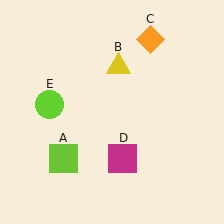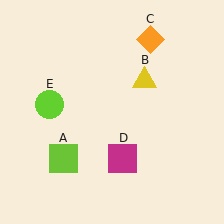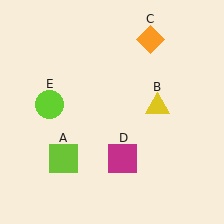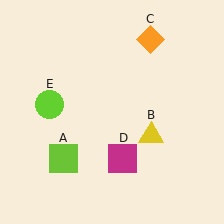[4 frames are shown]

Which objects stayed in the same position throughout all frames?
Lime square (object A) and orange diamond (object C) and magenta square (object D) and lime circle (object E) remained stationary.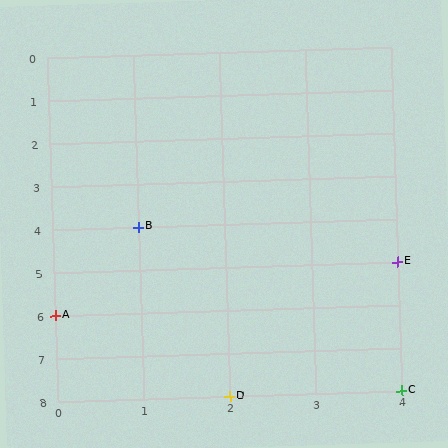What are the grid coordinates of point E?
Point E is at grid coordinates (4, 5).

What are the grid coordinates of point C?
Point C is at grid coordinates (4, 8).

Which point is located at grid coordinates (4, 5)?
Point E is at (4, 5).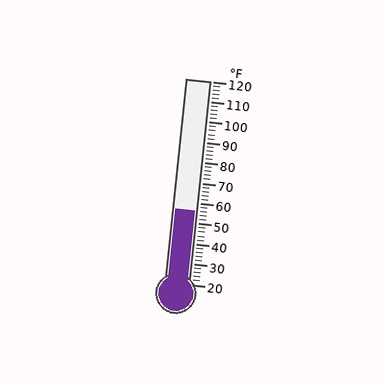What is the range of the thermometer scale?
The thermometer scale ranges from 20°F to 120°F.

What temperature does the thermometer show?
The thermometer shows approximately 56°F.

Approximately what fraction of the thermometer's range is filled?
The thermometer is filled to approximately 35% of its range.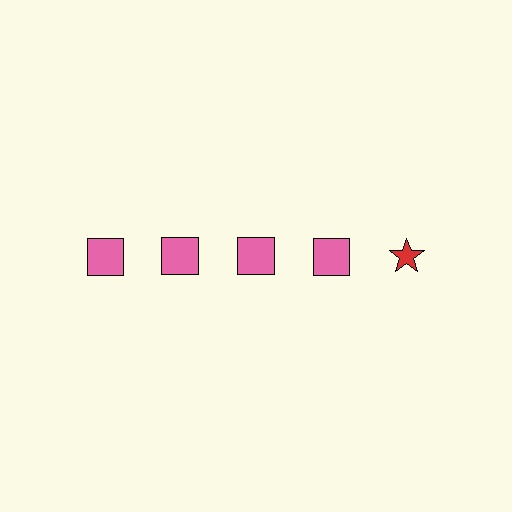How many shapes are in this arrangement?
There are 5 shapes arranged in a grid pattern.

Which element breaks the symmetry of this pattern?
The red star in the top row, rightmost column breaks the symmetry. All other shapes are pink squares.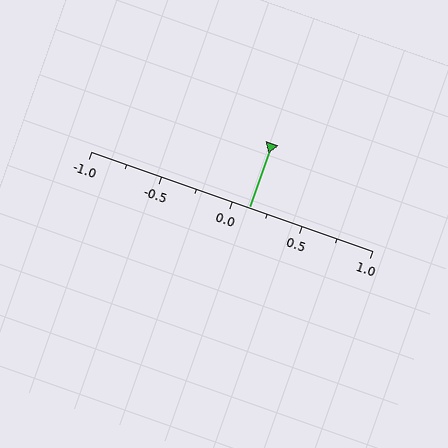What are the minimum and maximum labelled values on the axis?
The axis runs from -1.0 to 1.0.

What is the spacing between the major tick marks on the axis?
The major ticks are spaced 0.5 apart.